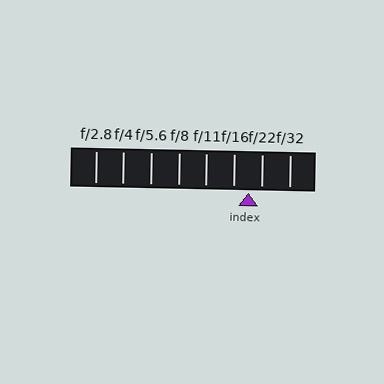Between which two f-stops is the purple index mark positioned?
The index mark is between f/16 and f/22.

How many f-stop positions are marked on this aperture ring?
There are 8 f-stop positions marked.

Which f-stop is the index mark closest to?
The index mark is closest to f/22.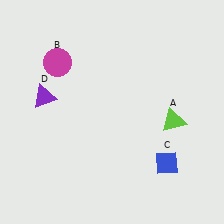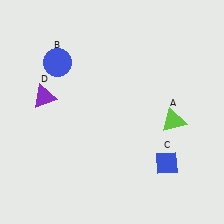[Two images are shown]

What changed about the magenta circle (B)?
In Image 1, B is magenta. In Image 2, it changed to blue.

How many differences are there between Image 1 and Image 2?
There is 1 difference between the two images.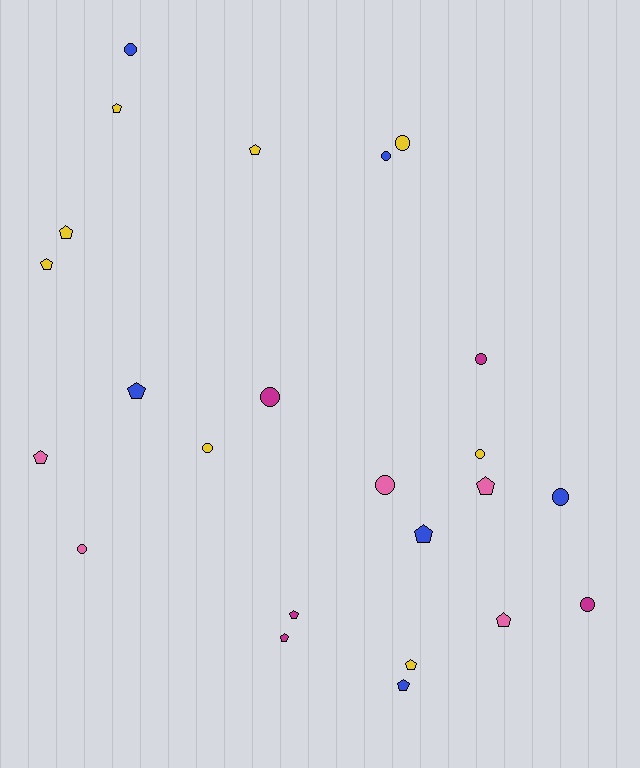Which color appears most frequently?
Yellow, with 8 objects.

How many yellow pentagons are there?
There are 5 yellow pentagons.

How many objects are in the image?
There are 24 objects.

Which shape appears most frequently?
Pentagon, with 13 objects.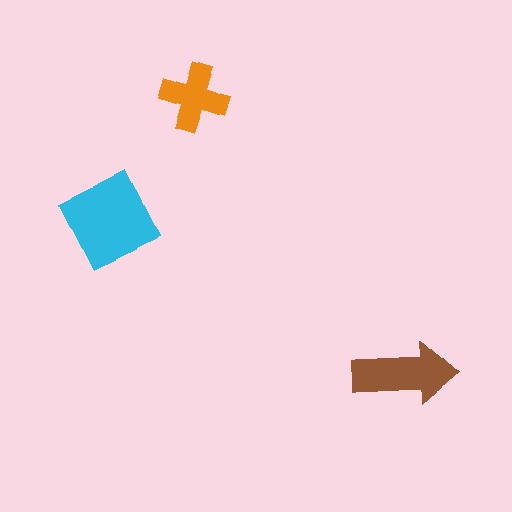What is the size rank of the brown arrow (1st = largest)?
2nd.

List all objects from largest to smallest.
The cyan square, the brown arrow, the orange cross.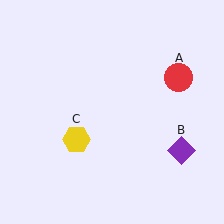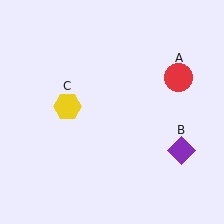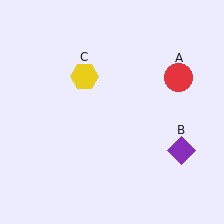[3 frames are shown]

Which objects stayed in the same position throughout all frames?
Red circle (object A) and purple diamond (object B) remained stationary.